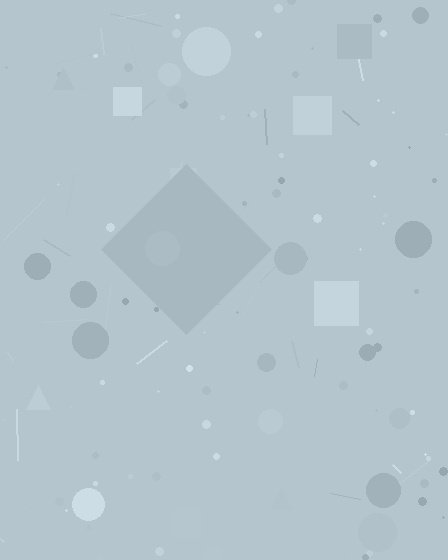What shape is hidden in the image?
A diamond is hidden in the image.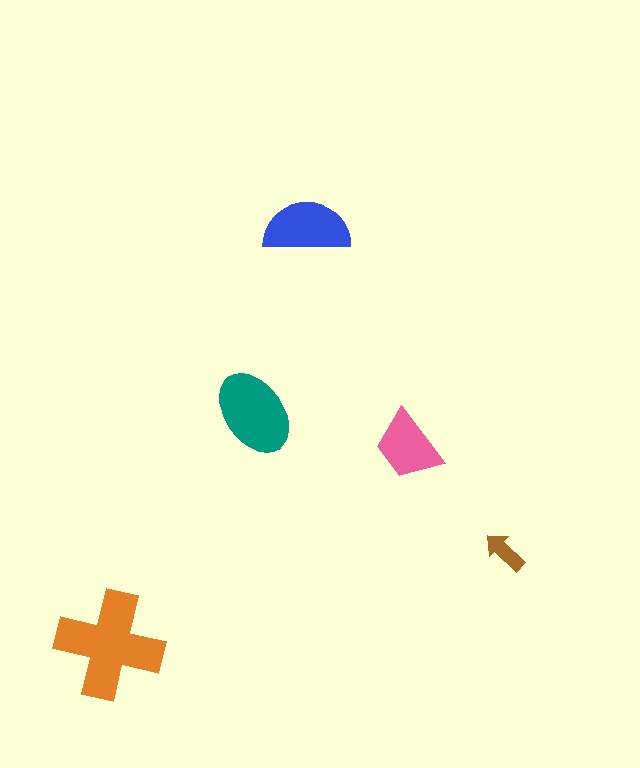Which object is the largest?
The orange cross.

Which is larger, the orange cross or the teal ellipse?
The orange cross.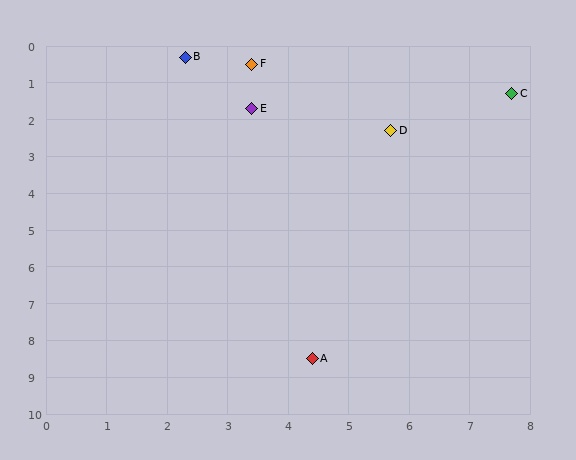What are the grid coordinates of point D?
Point D is at approximately (5.7, 2.3).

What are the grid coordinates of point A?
Point A is at approximately (4.4, 8.5).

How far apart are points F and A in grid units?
Points F and A are about 8.1 grid units apart.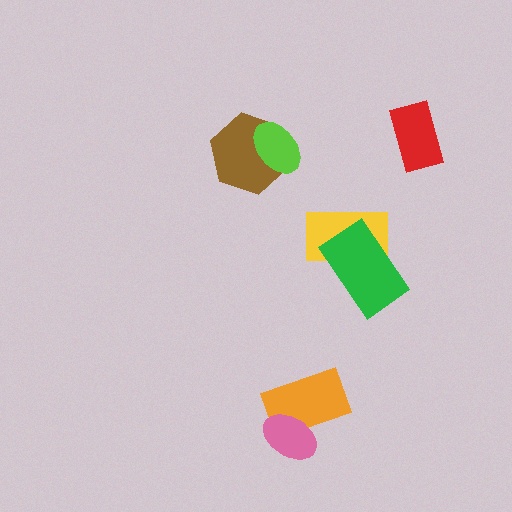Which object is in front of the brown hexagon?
The lime ellipse is in front of the brown hexagon.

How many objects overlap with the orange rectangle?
1 object overlaps with the orange rectangle.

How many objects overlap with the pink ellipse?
1 object overlaps with the pink ellipse.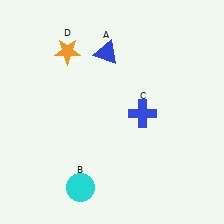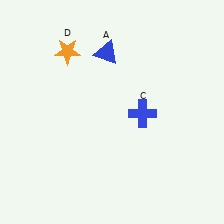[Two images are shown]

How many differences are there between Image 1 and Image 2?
There is 1 difference between the two images.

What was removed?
The cyan circle (B) was removed in Image 2.